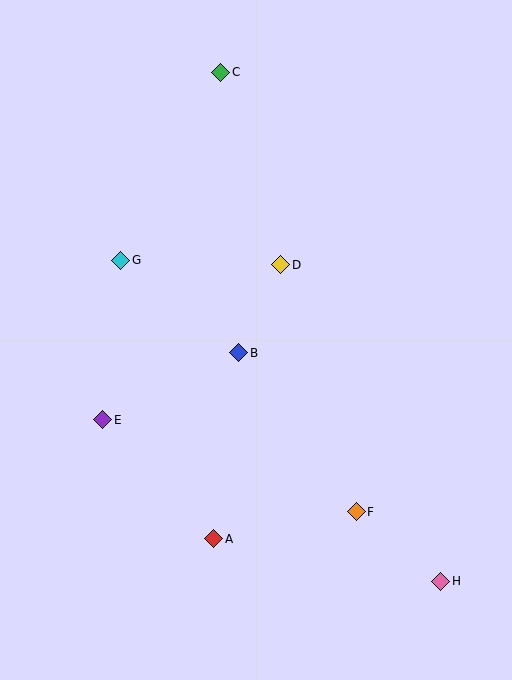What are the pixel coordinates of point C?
Point C is at (221, 72).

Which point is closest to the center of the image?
Point B at (239, 353) is closest to the center.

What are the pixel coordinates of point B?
Point B is at (239, 353).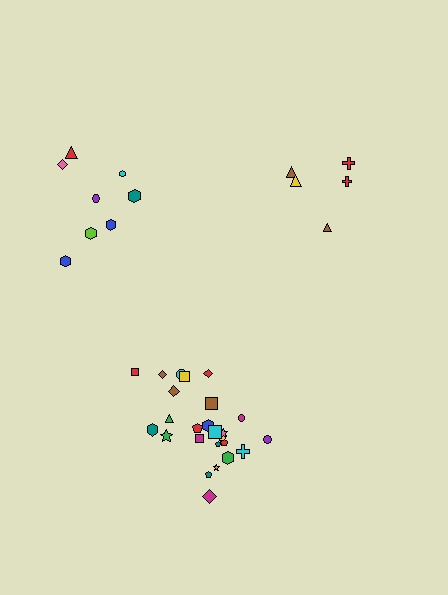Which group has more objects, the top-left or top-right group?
The top-left group.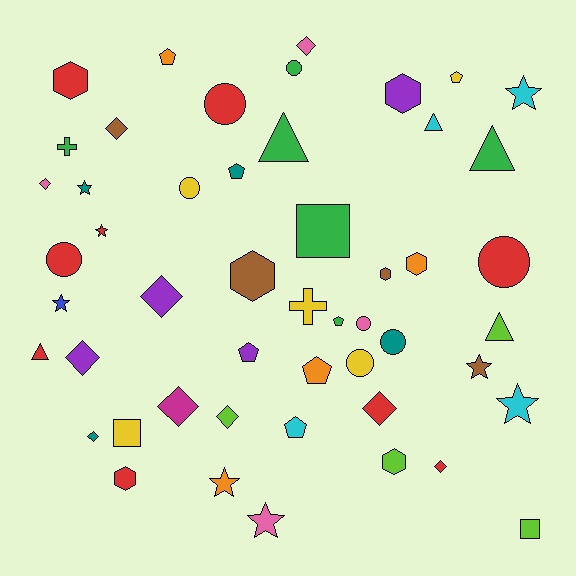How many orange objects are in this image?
There are 4 orange objects.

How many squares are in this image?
There are 3 squares.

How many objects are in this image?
There are 50 objects.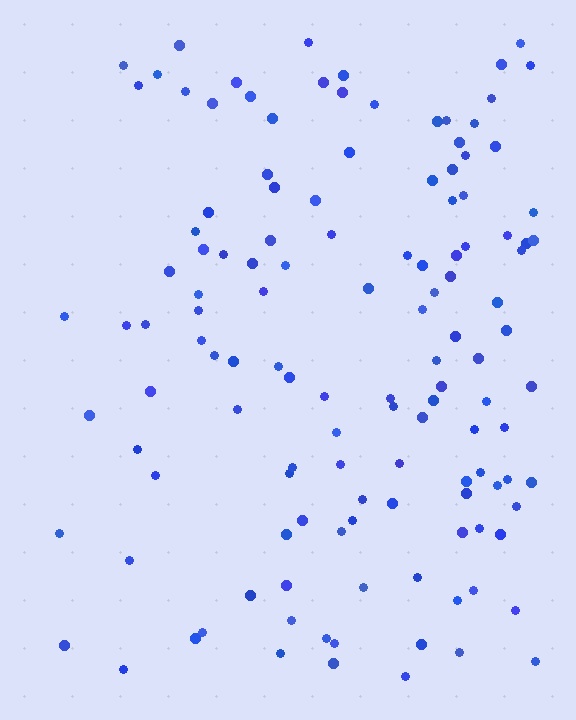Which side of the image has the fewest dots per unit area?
The left.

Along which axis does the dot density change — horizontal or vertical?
Horizontal.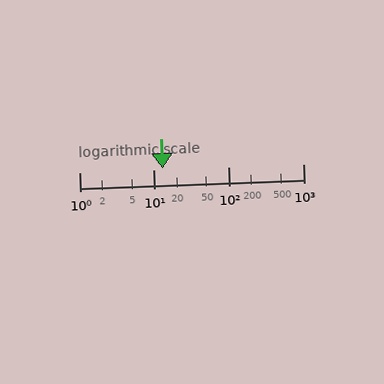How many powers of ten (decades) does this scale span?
The scale spans 3 decades, from 1 to 1000.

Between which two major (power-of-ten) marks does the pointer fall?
The pointer is between 10 and 100.